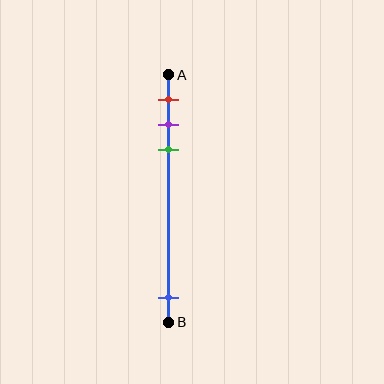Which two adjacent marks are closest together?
The purple and green marks are the closest adjacent pair.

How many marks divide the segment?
There are 4 marks dividing the segment.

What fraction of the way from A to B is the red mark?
The red mark is approximately 10% (0.1) of the way from A to B.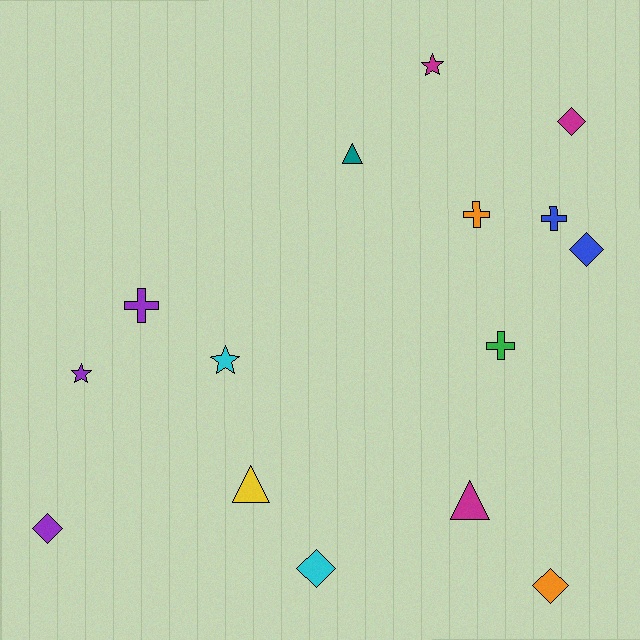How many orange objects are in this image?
There are 2 orange objects.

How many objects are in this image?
There are 15 objects.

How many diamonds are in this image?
There are 5 diamonds.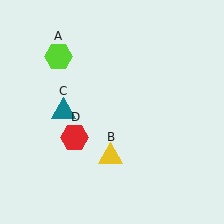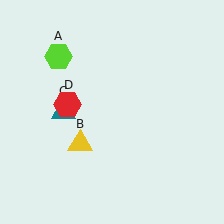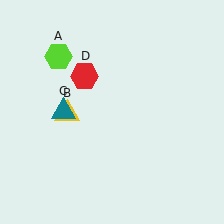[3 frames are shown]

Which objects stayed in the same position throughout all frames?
Lime hexagon (object A) and teal triangle (object C) remained stationary.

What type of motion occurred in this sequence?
The yellow triangle (object B), red hexagon (object D) rotated clockwise around the center of the scene.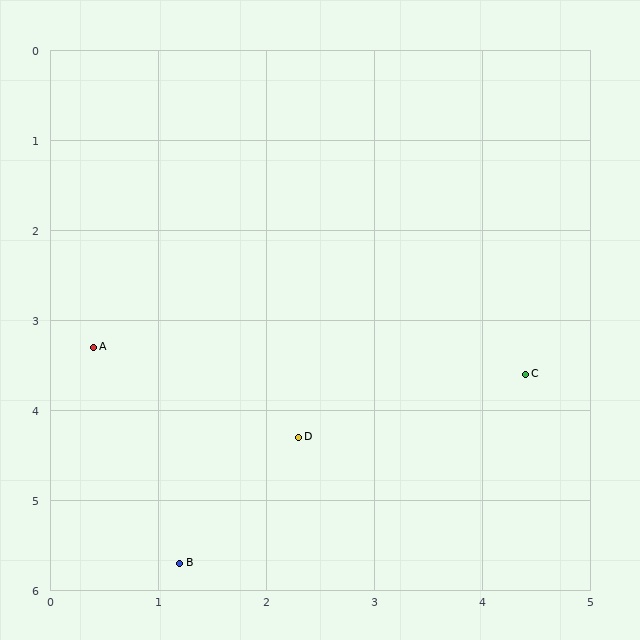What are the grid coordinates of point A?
Point A is at approximately (0.4, 3.3).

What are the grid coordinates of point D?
Point D is at approximately (2.3, 4.3).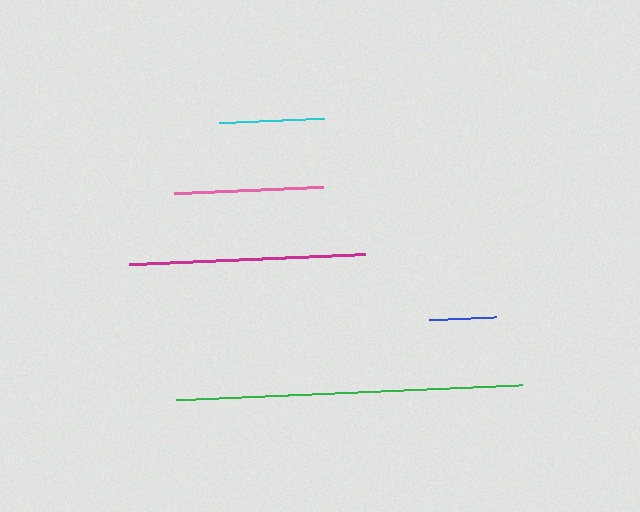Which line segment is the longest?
The green line is the longest at approximately 346 pixels.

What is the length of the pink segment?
The pink segment is approximately 150 pixels long.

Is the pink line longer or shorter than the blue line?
The pink line is longer than the blue line.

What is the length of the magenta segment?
The magenta segment is approximately 236 pixels long.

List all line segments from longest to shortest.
From longest to shortest: green, magenta, pink, cyan, blue.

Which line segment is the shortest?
The blue line is the shortest at approximately 67 pixels.